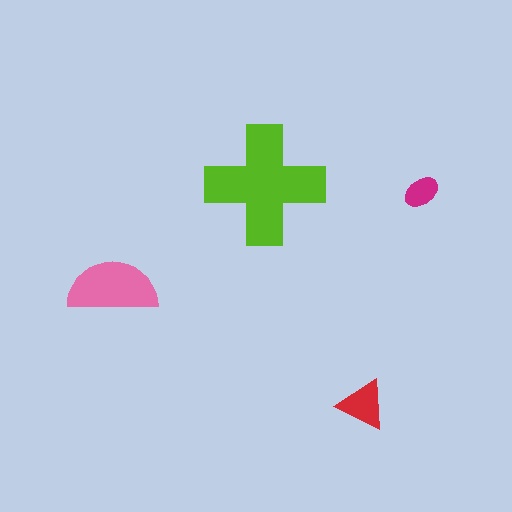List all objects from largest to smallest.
The lime cross, the pink semicircle, the red triangle, the magenta ellipse.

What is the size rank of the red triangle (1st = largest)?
3rd.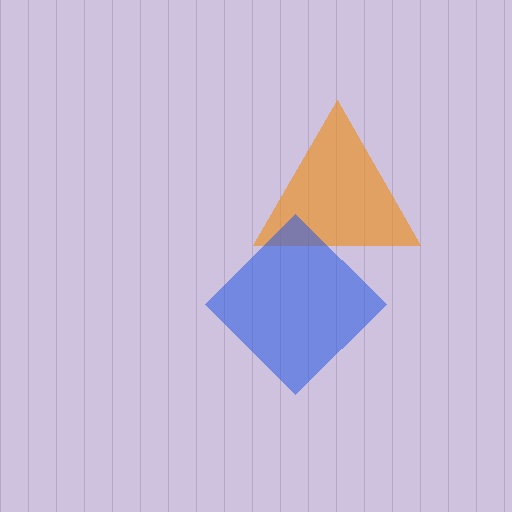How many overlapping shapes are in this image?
There are 2 overlapping shapes in the image.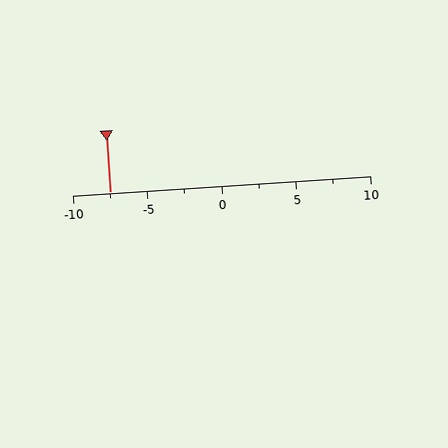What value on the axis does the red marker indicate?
The marker indicates approximately -7.5.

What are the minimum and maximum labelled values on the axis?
The axis runs from -10 to 10.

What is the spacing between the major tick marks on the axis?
The major ticks are spaced 5 apart.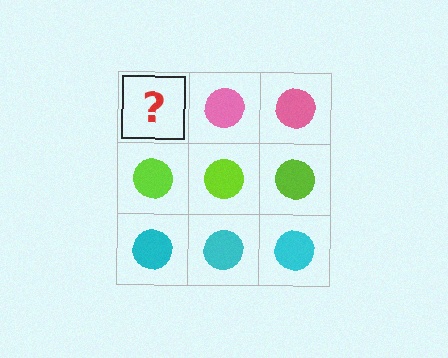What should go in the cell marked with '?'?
The missing cell should contain a pink circle.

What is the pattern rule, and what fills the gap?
The rule is that each row has a consistent color. The gap should be filled with a pink circle.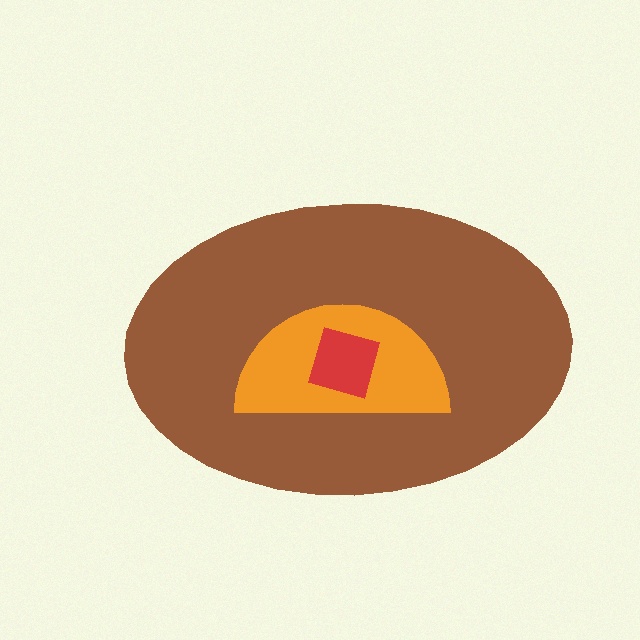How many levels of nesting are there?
3.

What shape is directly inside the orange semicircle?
The red square.